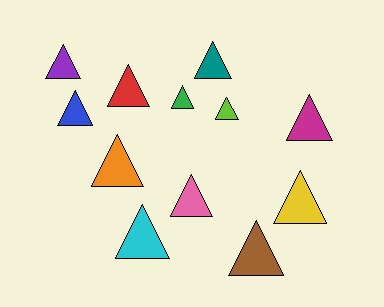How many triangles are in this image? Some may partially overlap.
There are 12 triangles.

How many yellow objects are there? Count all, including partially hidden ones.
There is 1 yellow object.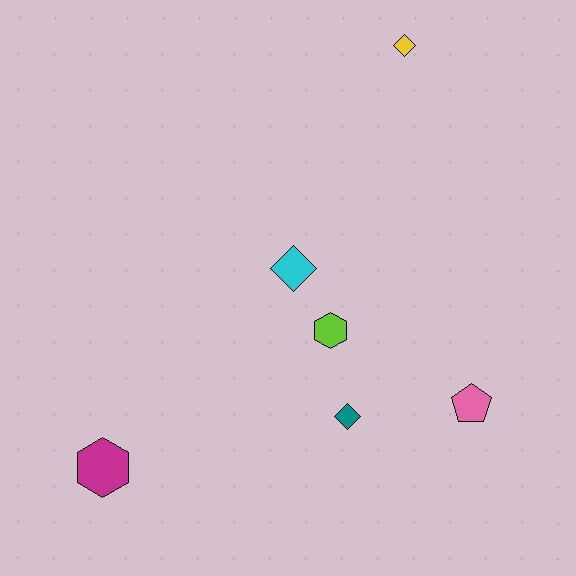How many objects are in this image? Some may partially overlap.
There are 6 objects.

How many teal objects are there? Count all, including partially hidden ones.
There is 1 teal object.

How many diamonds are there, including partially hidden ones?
There are 3 diamonds.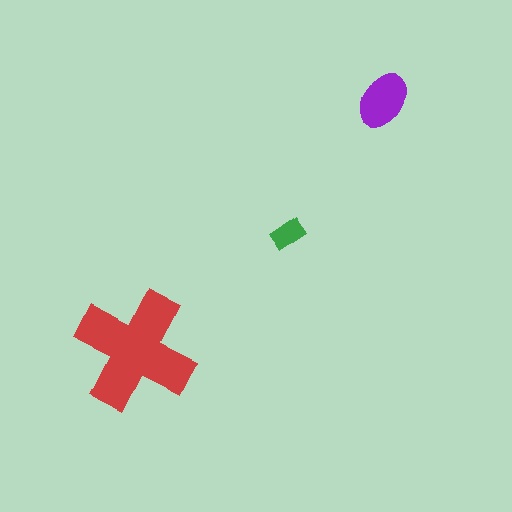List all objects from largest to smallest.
The red cross, the purple ellipse, the green rectangle.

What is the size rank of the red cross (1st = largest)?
1st.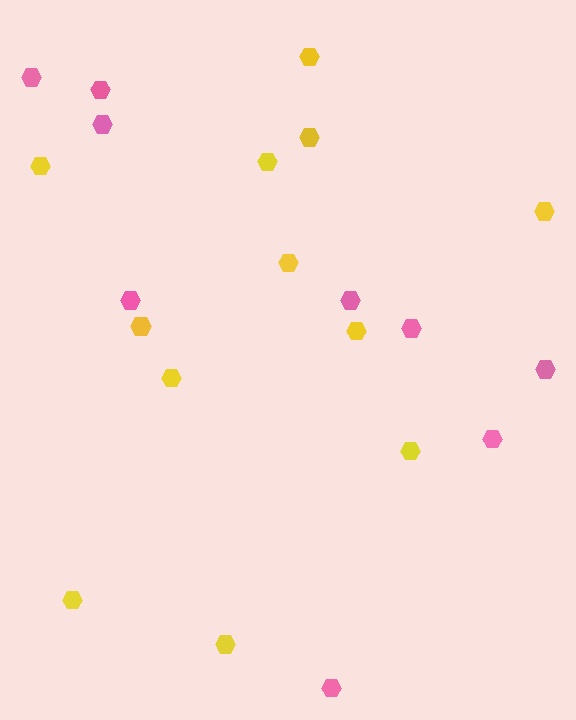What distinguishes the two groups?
There are 2 groups: one group of yellow hexagons (12) and one group of pink hexagons (9).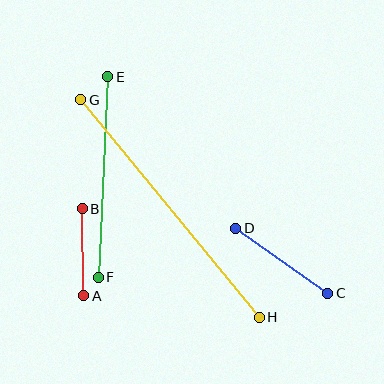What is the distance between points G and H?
The distance is approximately 281 pixels.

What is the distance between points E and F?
The distance is approximately 201 pixels.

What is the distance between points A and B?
The distance is approximately 87 pixels.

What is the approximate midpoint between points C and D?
The midpoint is at approximately (282, 261) pixels.